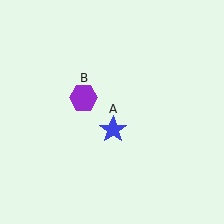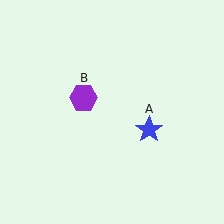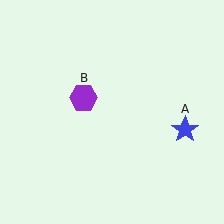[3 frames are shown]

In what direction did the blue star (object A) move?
The blue star (object A) moved right.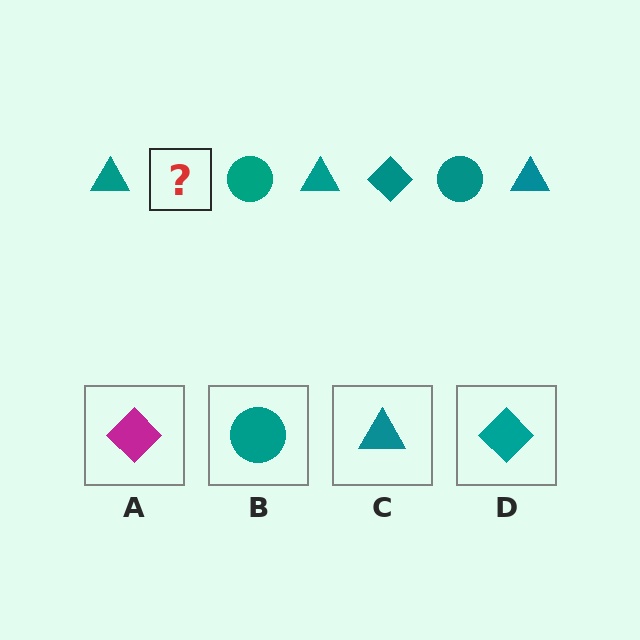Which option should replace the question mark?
Option D.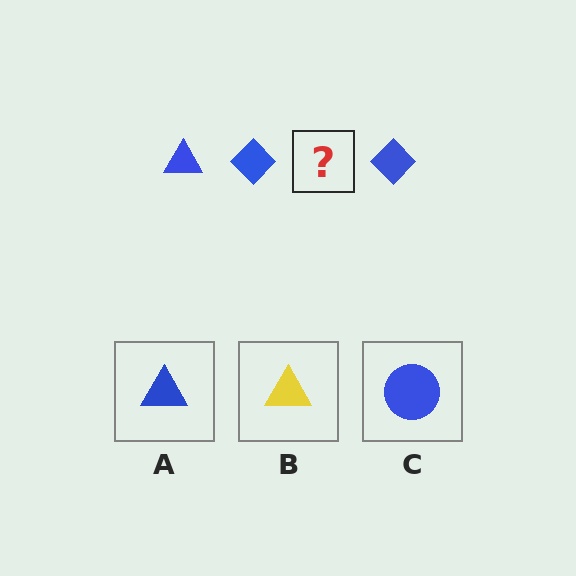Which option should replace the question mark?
Option A.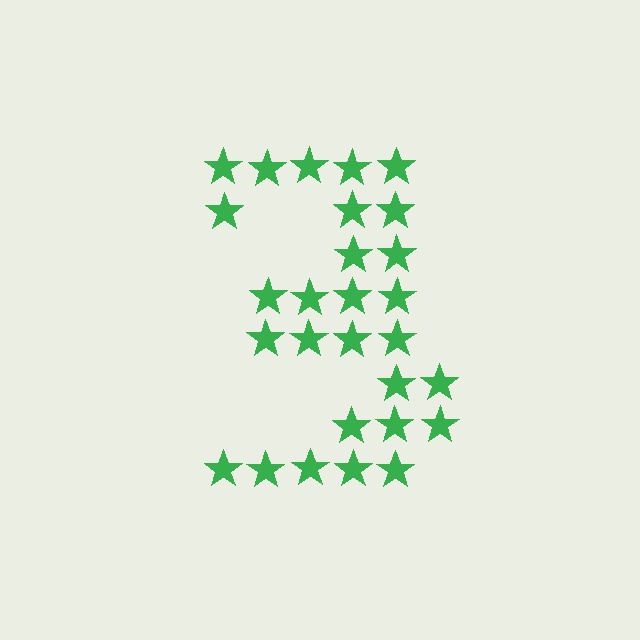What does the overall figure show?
The overall figure shows the digit 3.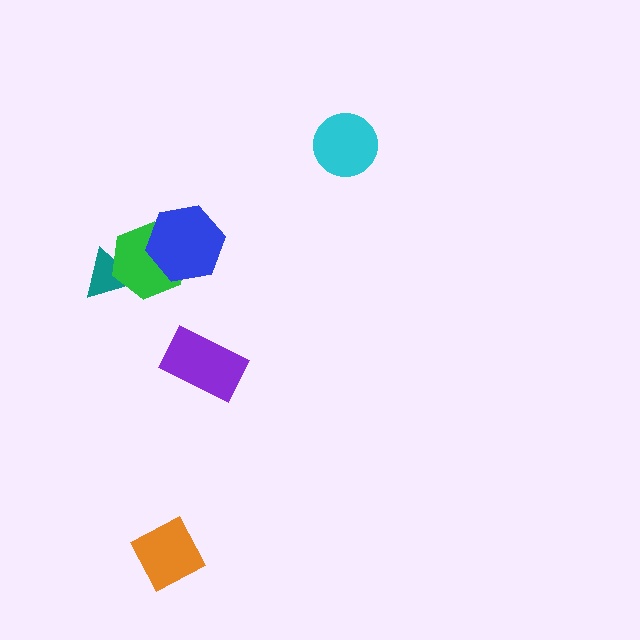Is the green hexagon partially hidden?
Yes, it is partially covered by another shape.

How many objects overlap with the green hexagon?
2 objects overlap with the green hexagon.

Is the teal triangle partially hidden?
Yes, it is partially covered by another shape.